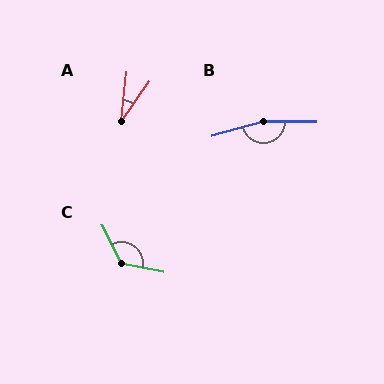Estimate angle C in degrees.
Approximately 129 degrees.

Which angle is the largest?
B, at approximately 163 degrees.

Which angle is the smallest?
A, at approximately 30 degrees.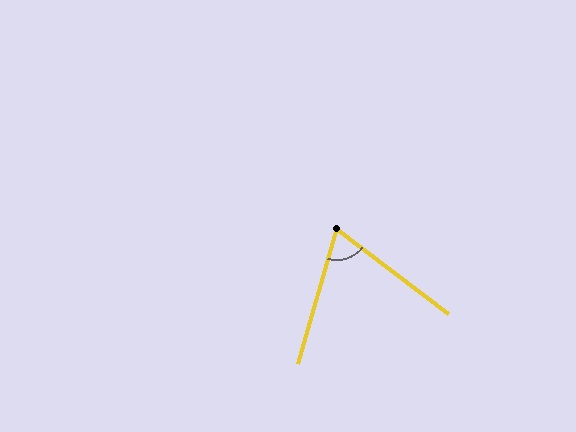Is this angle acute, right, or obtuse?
It is acute.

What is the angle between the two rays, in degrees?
Approximately 69 degrees.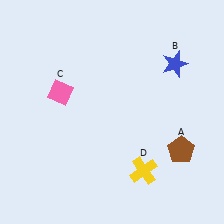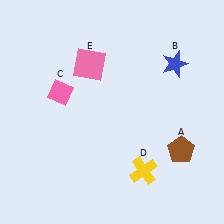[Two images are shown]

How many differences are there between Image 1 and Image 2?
There is 1 difference between the two images.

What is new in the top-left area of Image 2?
A pink square (E) was added in the top-left area of Image 2.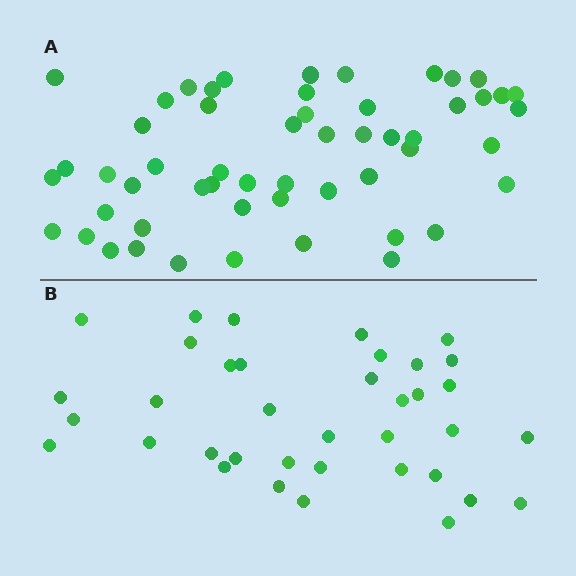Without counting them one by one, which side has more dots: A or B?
Region A (the top region) has more dots.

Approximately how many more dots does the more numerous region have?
Region A has approximately 15 more dots than region B.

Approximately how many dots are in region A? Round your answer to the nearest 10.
About 50 dots. (The exact count is 54, which rounds to 50.)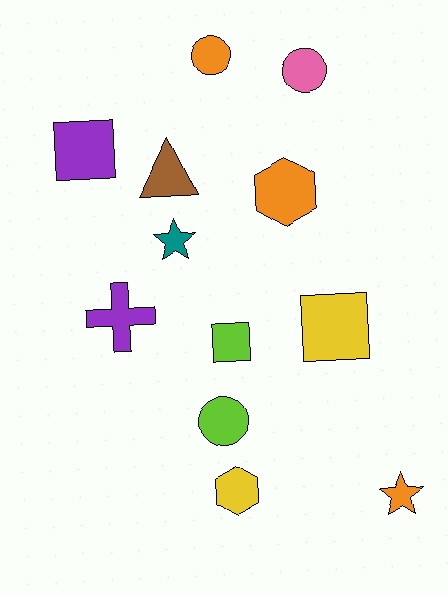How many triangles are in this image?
There is 1 triangle.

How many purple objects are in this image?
There are 2 purple objects.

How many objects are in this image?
There are 12 objects.